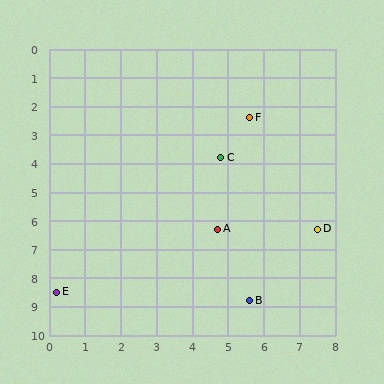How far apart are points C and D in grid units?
Points C and D are about 3.7 grid units apart.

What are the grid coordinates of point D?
Point D is at approximately (7.5, 6.3).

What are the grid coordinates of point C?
Point C is at approximately (4.8, 3.8).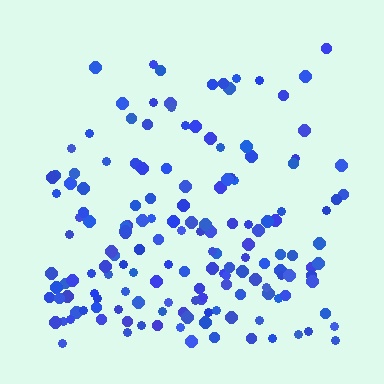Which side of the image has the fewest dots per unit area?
The top.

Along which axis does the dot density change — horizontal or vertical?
Vertical.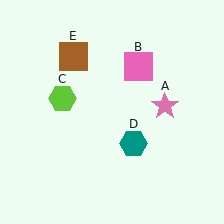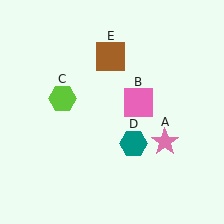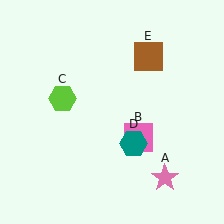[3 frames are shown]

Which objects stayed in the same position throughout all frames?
Lime hexagon (object C) and teal hexagon (object D) remained stationary.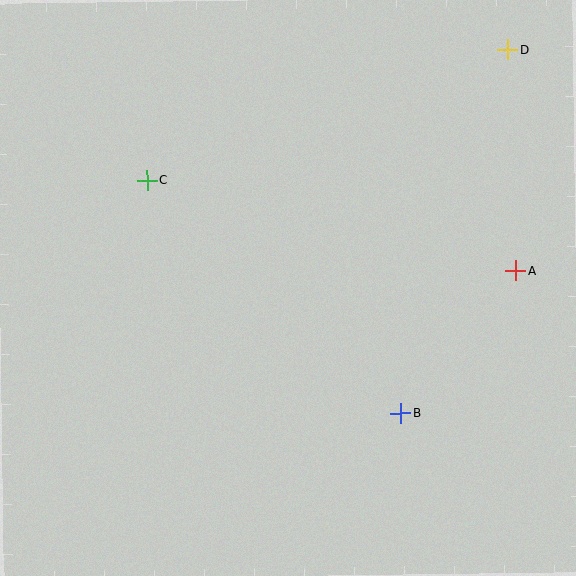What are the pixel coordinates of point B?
Point B is at (400, 413).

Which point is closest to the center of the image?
Point B at (400, 413) is closest to the center.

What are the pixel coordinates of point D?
Point D is at (508, 50).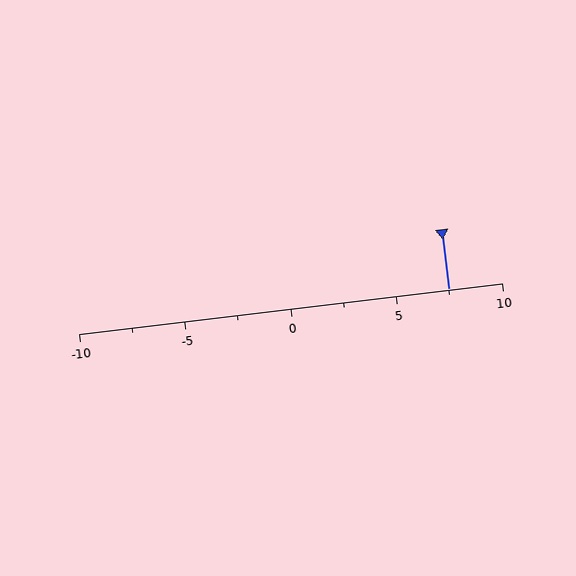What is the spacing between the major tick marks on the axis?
The major ticks are spaced 5 apart.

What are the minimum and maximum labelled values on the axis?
The axis runs from -10 to 10.